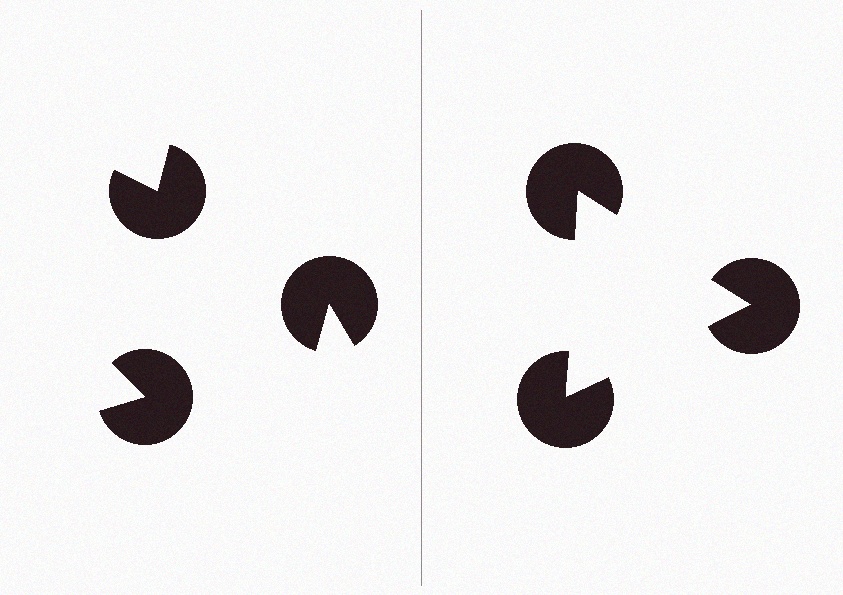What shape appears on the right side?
An illusory triangle.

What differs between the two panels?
The pac-man discs are positioned identically on both sides; only the wedge orientations differ. On the right they align to a triangle; on the left they are misaligned.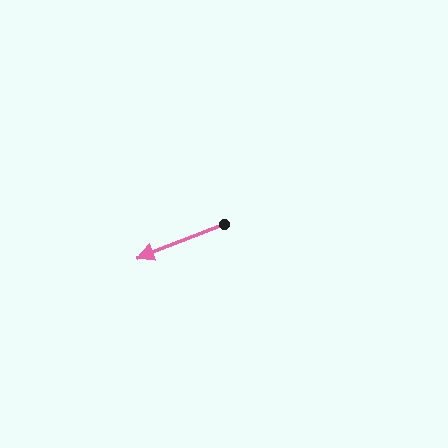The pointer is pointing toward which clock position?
Roughly 8 o'clock.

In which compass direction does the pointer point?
West.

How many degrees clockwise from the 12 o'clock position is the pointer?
Approximately 248 degrees.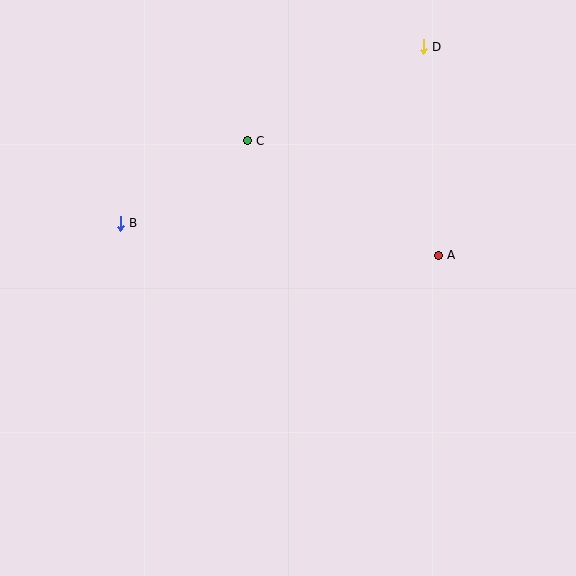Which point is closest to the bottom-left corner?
Point B is closest to the bottom-left corner.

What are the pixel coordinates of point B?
Point B is at (120, 223).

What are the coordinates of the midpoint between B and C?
The midpoint between B and C is at (184, 182).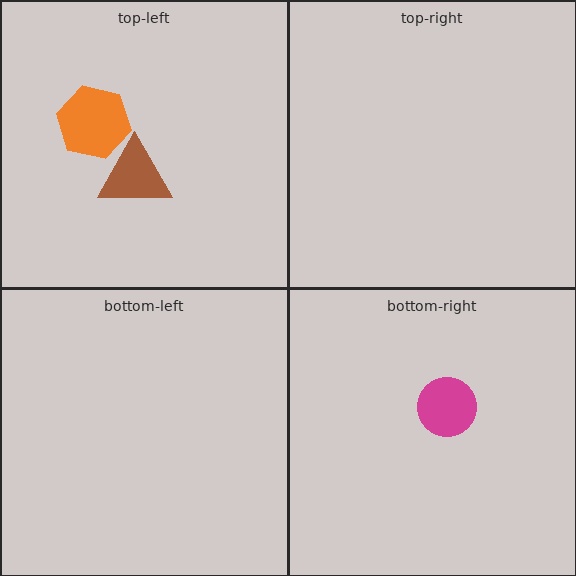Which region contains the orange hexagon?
The top-left region.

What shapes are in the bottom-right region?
The magenta circle.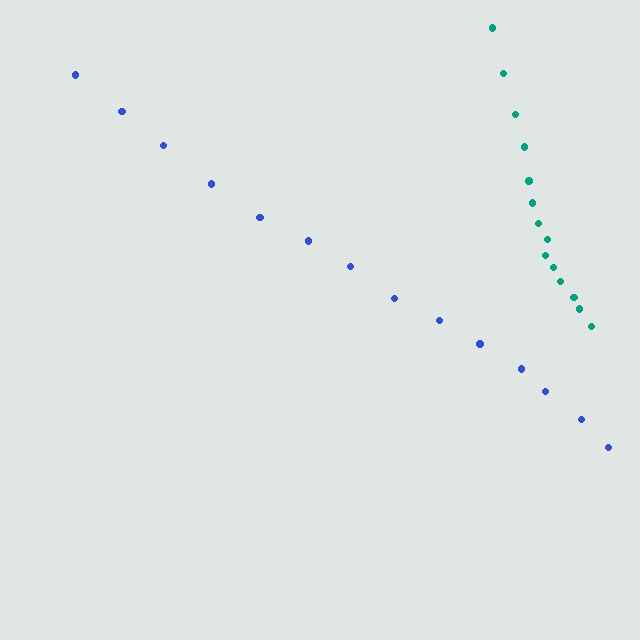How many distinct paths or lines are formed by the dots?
There are 2 distinct paths.